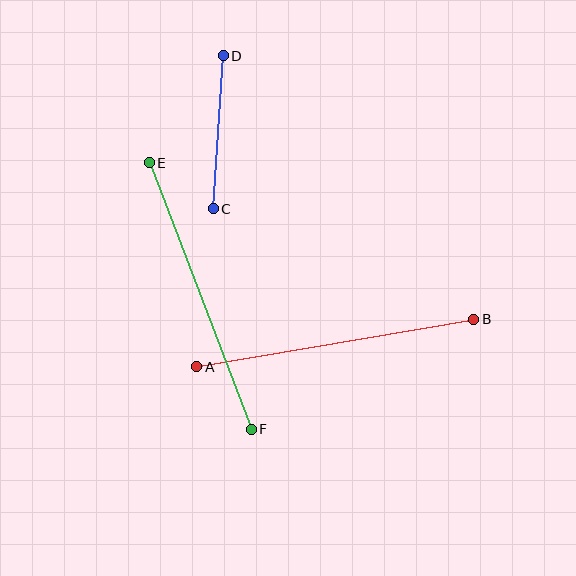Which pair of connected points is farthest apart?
Points E and F are farthest apart.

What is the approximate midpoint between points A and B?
The midpoint is at approximately (335, 343) pixels.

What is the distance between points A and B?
The distance is approximately 281 pixels.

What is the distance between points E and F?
The distance is approximately 286 pixels.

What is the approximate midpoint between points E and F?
The midpoint is at approximately (200, 296) pixels.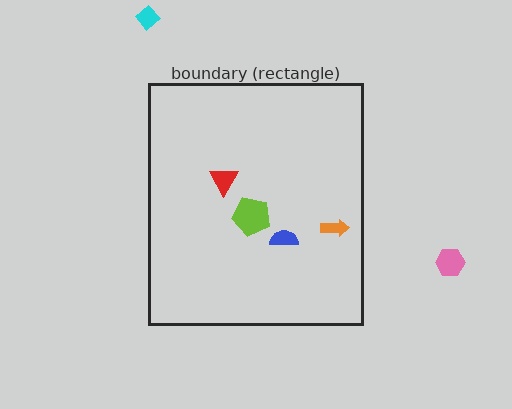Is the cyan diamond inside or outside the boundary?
Outside.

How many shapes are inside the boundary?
4 inside, 2 outside.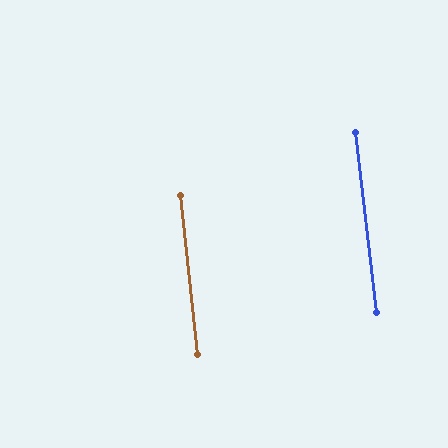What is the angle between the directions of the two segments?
Approximately 0 degrees.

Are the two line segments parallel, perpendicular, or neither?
Parallel — their directions differ by only 0.2°.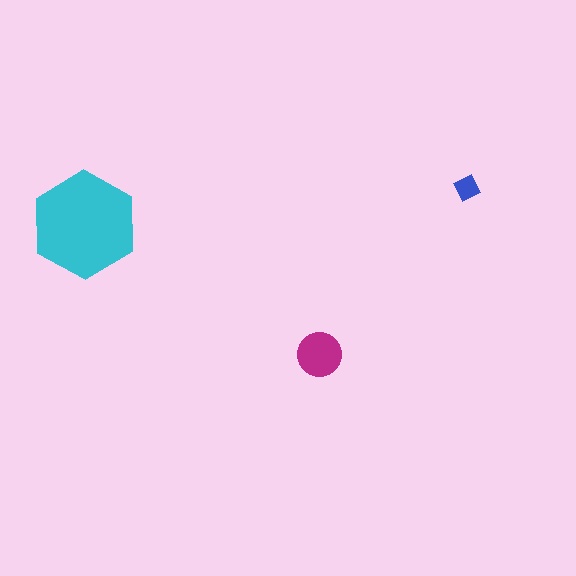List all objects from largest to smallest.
The cyan hexagon, the magenta circle, the blue diamond.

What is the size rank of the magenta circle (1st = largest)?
2nd.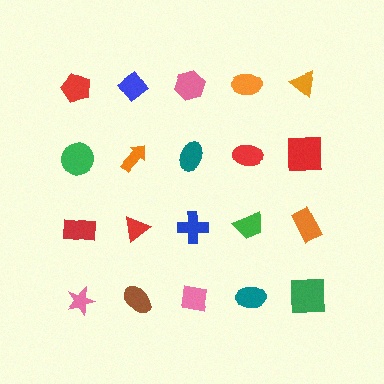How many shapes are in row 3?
5 shapes.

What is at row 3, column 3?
A blue cross.